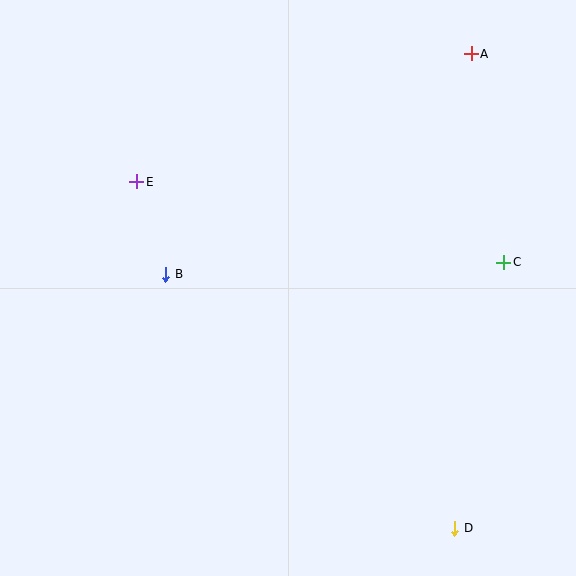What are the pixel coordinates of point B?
Point B is at (166, 274).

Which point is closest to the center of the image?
Point B at (166, 274) is closest to the center.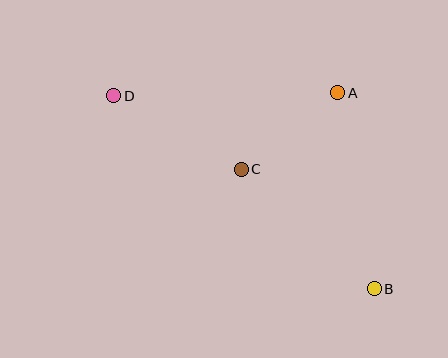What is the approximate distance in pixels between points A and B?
The distance between A and B is approximately 199 pixels.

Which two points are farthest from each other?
Points B and D are farthest from each other.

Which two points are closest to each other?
Points A and C are closest to each other.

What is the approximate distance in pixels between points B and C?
The distance between B and C is approximately 179 pixels.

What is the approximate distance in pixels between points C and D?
The distance between C and D is approximately 147 pixels.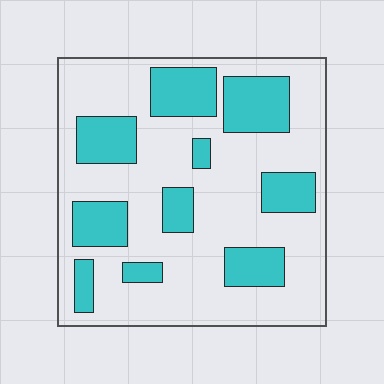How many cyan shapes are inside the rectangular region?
10.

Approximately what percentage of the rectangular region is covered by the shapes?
Approximately 30%.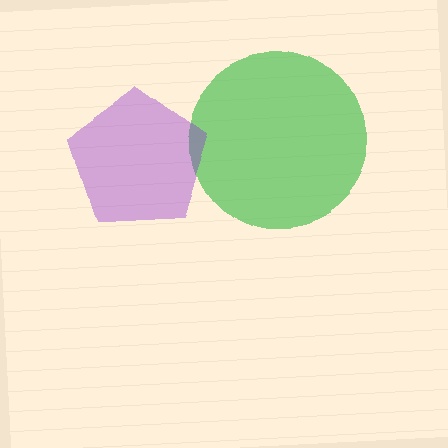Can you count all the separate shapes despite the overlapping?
Yes, there are 2 separate shapes.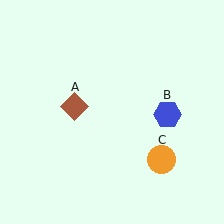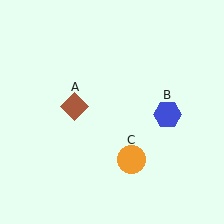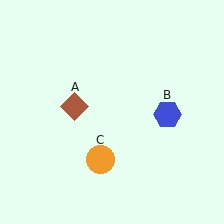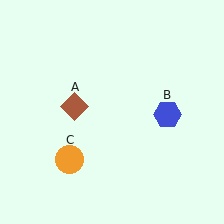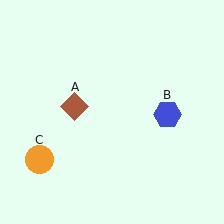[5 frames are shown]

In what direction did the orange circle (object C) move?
The orange circle (object C) moved left.